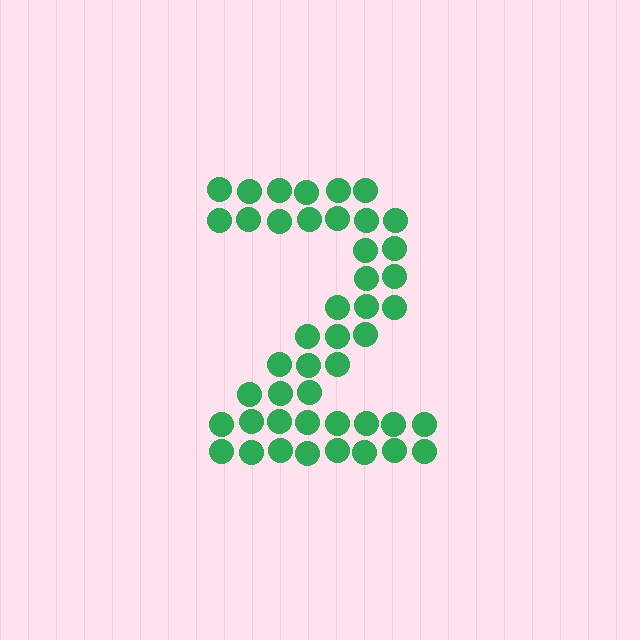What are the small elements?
The small elements are circles.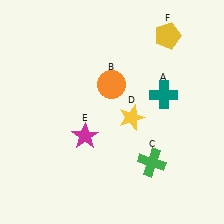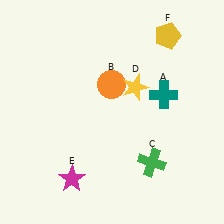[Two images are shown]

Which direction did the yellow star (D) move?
The yellow star (D) moved up.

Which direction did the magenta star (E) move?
The magenta star (E) moved down.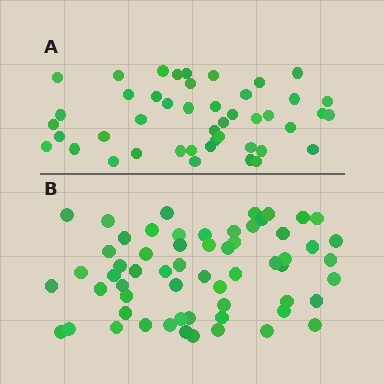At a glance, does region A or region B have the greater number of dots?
Region B (the bottom region) has more dots.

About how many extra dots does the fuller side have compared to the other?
Region B has approximately 15 more dots than region A.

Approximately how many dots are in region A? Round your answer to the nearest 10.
About 40 dots. (The exact count is 45, which rounds to 40.)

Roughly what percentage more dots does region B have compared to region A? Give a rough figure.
About 35% more.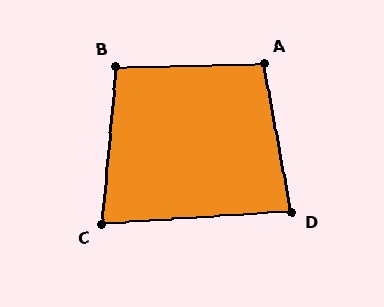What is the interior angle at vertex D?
Approximately 84 degrees (acute).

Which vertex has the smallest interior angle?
C, at approximately 81 degrees.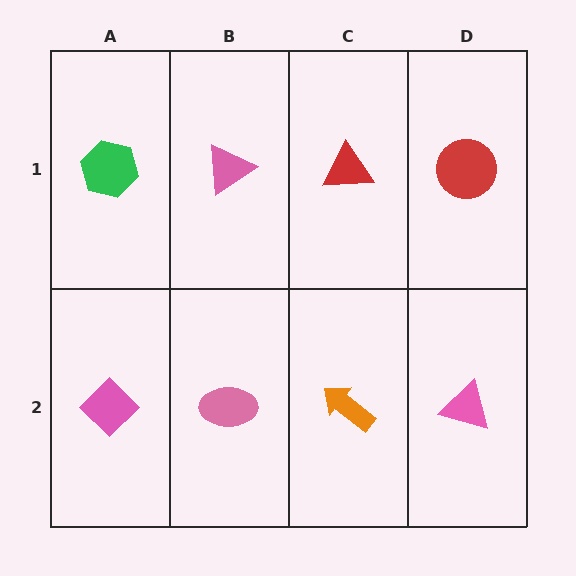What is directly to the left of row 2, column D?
An orange arrow.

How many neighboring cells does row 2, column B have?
3.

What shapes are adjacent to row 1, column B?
A pink ellipse (row 2, column B), a green hexagon (row 1, column A), a red triangle (row 1, column C).